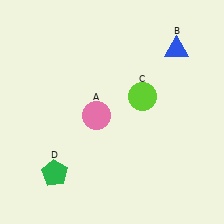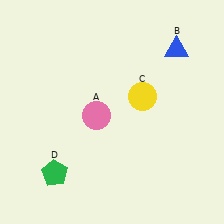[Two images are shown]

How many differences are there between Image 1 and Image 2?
There is 1 difference between the two images.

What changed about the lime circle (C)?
In Image 1, C is lime. In Image 2, it changed to yellow.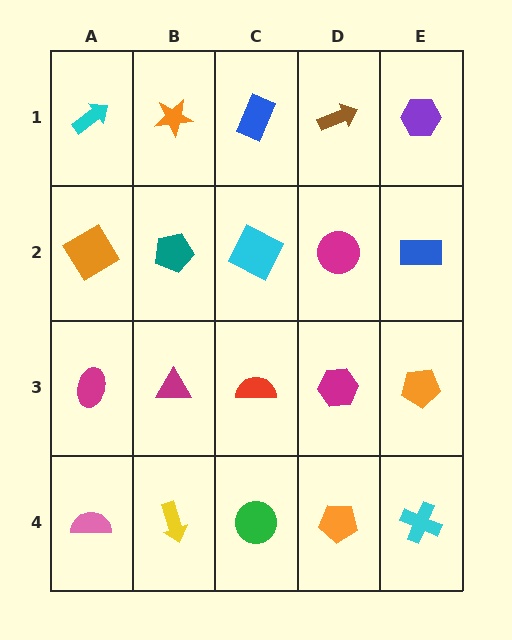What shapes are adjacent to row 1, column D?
A magenta circle (row 2, column D), a blue rectangle (row 1, column C), a purple hexagon (row 1, column E).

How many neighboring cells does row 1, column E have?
2.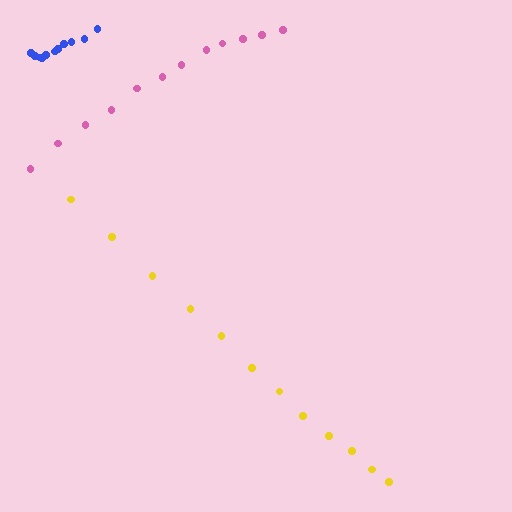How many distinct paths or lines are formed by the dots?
There are 3 distinct paths.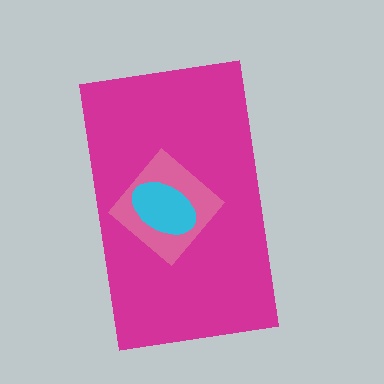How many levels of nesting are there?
3.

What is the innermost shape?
The cyan ellipse.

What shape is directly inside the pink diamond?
The cyan ellipse.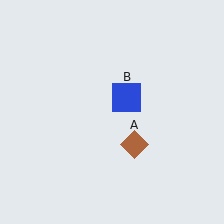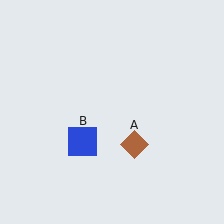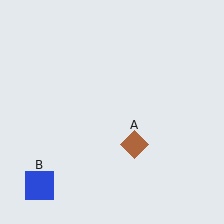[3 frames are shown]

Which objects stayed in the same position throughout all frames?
Brown diamond (object A) remained stationary.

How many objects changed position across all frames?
1 object changed position: blue square (object B).